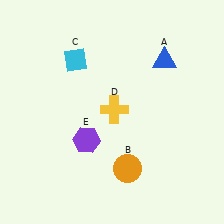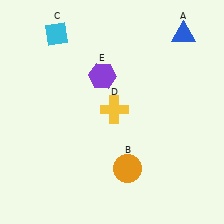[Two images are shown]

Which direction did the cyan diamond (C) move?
The cyan diamond (C) moved up.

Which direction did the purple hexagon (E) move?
The purple hexagon (E) moved up.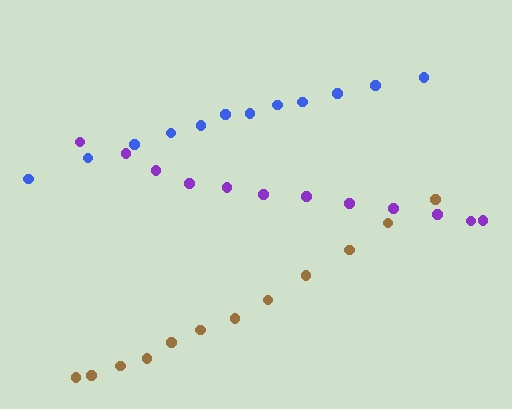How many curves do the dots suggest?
There are 3 distinct paths.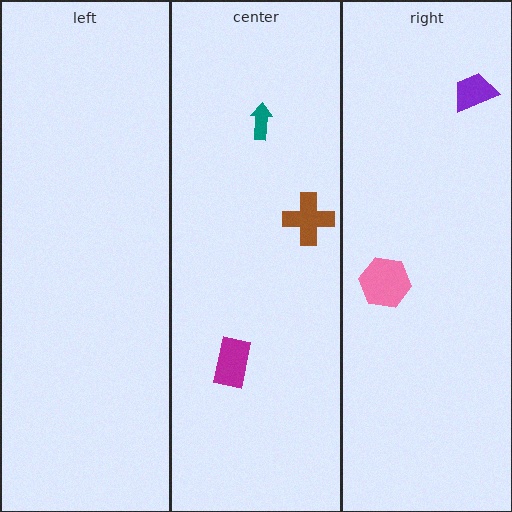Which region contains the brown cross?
The center region.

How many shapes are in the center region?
3.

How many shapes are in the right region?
2.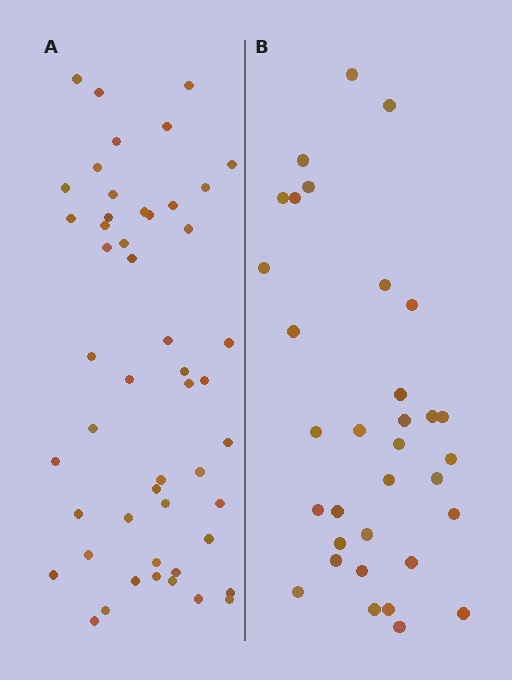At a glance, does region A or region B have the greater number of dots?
Region A (the left region) has more dots.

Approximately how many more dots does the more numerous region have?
Region A has approximately 15 more dots than region B.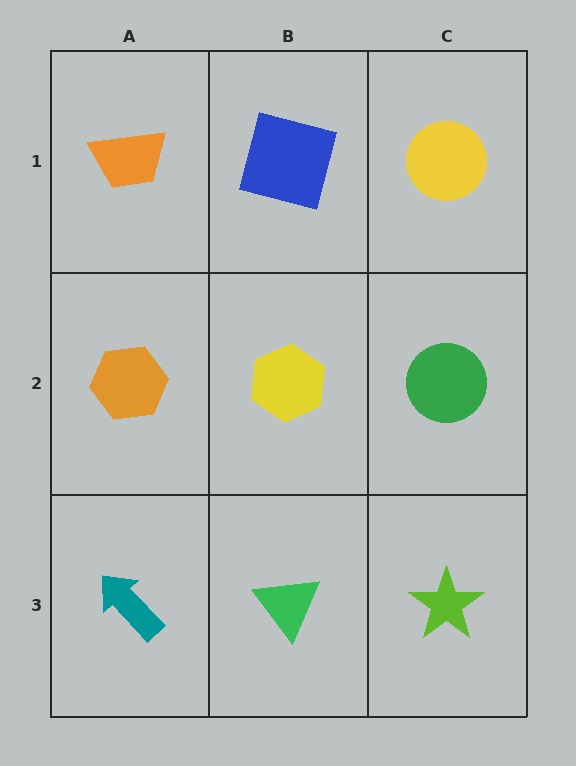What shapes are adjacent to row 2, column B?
A blue square (row 1, column B), a green triangle (row 3, column B), an orange hexagon (row 2, column A), a green circle (row 2, column C).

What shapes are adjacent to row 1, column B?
A yellow hexagon (row 2, column B), an orange trapezoid (row 1, column A), a yellow circle (row 1, column C).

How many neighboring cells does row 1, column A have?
2.